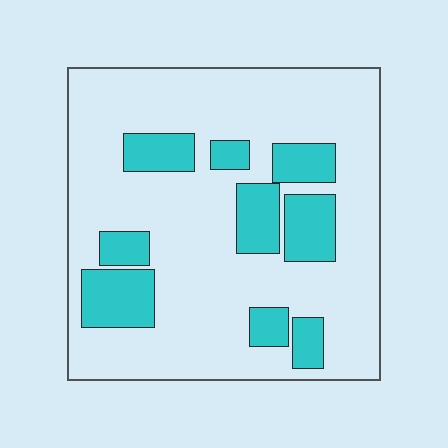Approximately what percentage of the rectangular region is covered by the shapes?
Approximately 25%.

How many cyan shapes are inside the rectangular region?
9.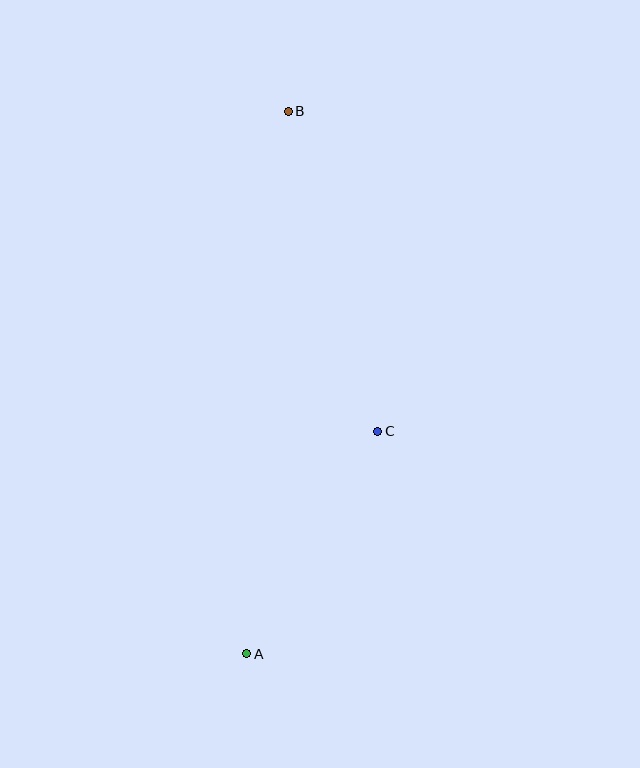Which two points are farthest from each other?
Points A and B are farthest from each other.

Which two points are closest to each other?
Points A and C are closest to each other.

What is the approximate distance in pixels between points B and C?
The distance between B and C is approximately 332 pixels.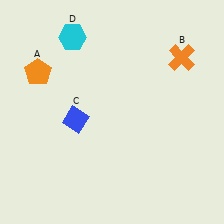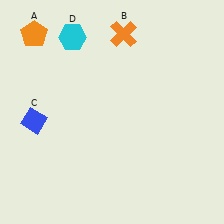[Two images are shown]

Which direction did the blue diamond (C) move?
The blue diamond (C) moved left.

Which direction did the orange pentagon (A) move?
The orange pentagon (A) moved up.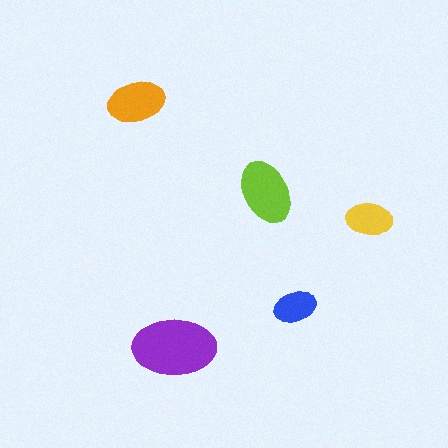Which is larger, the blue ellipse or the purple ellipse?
The purple one.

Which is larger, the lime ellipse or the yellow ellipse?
The lime one.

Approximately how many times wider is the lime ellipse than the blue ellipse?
About 1.5 times wider.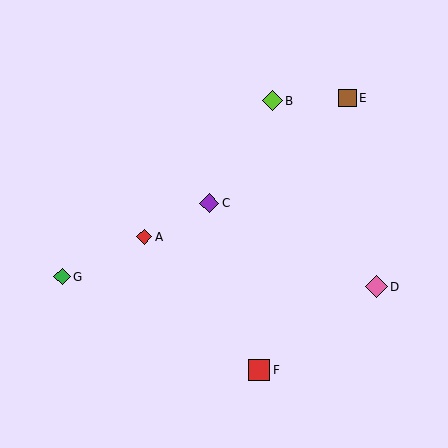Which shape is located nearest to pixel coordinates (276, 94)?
The lime diamond (labeled B) at (272, 101) is nearest to that location.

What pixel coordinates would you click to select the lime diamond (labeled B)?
Click at (272, 101) to select the lime diamond B.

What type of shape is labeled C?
Shape C is a purple diamond.